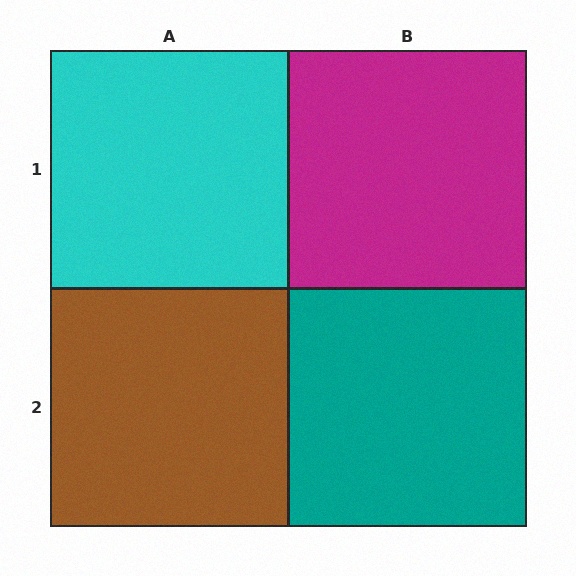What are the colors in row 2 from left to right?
Brown, teal.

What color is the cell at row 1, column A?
Cyan.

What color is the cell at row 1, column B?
Magenta.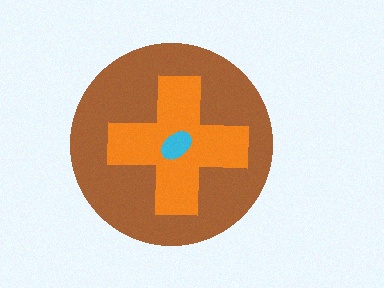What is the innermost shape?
The cyan ellipse.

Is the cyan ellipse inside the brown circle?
Yes.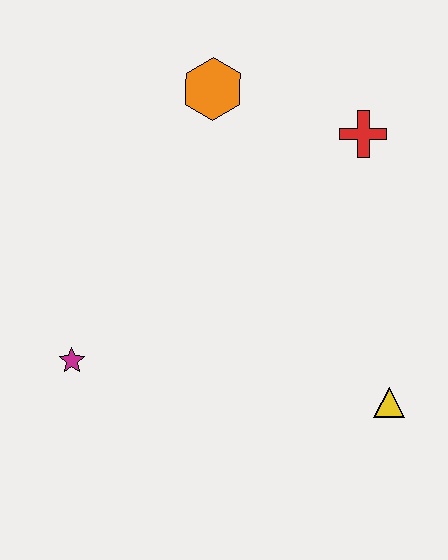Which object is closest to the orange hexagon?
The red cross is closest to the orange hexagon.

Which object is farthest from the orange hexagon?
The yellow triangle is farthest from the orange hexagon.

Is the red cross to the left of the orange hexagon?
No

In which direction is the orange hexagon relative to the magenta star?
The orange hexagon is above the magenta star.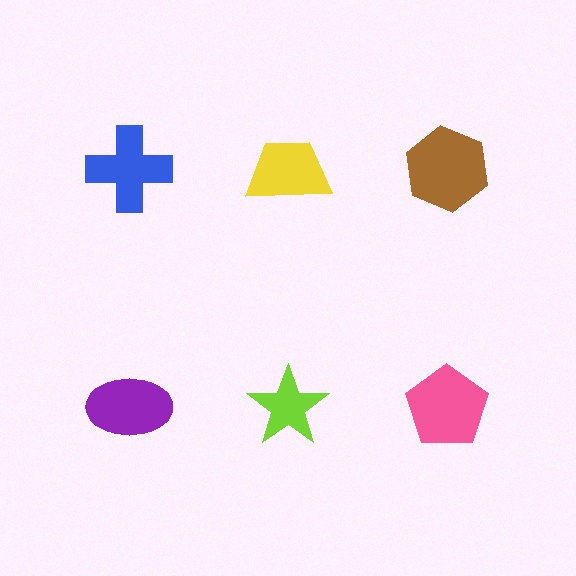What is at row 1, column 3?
A brown hexagon.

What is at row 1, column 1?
A blue cross.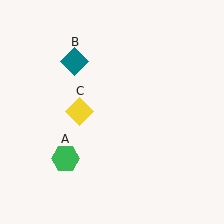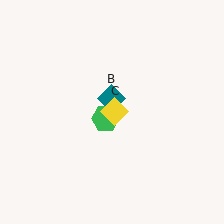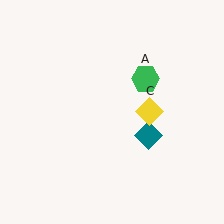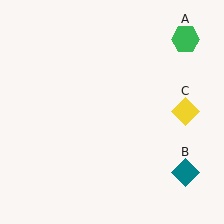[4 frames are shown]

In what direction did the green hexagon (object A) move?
The green hexagon (object A) moved up and to the right.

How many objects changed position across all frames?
3 objects changed position: green hexagon (object A), teal diamond (object B), yellow diamond (object C).